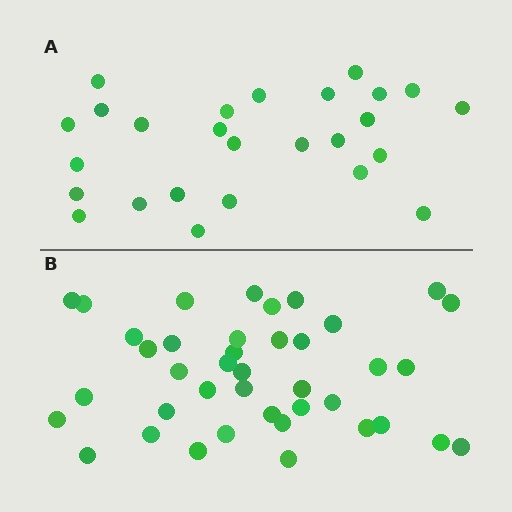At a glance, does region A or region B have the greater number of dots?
Region B (the bottom region) has more dots.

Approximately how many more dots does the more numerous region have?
Region B has approximately 15 more dots than region A.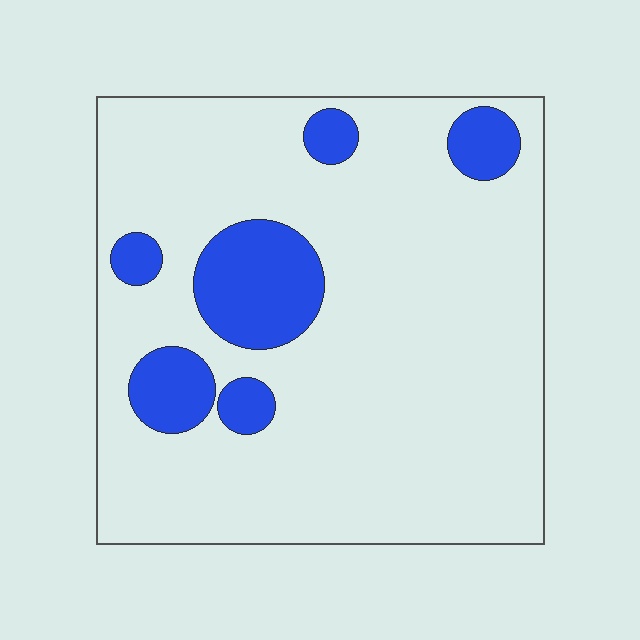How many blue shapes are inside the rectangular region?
6.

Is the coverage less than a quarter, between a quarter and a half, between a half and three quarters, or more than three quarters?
Less than a quarter.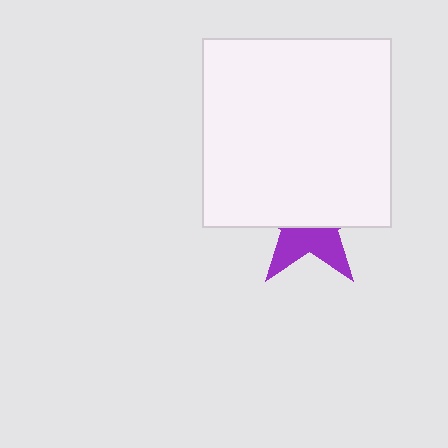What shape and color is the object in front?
The object in front is a white square.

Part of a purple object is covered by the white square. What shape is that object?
It is a star.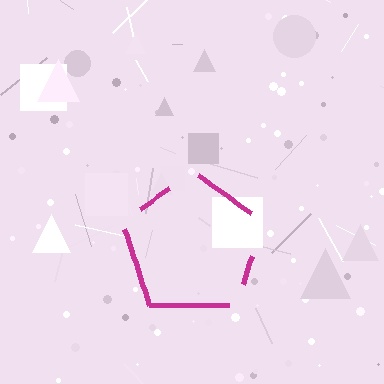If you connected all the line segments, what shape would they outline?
They would outline a pentagon.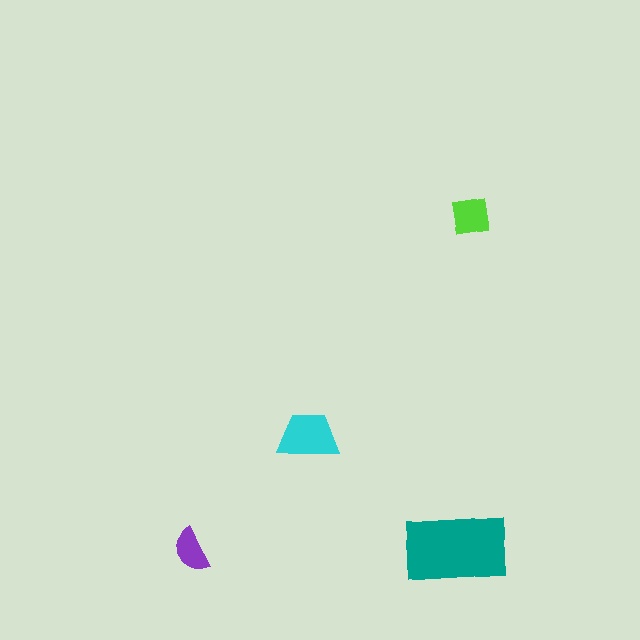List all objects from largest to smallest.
The teal rectangle, the cyan trapezoid, the lime square, the purple semicircle.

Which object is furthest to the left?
The purple semicircle is leftmost.